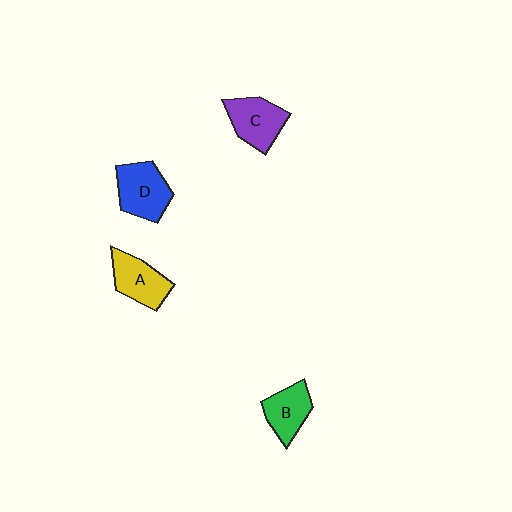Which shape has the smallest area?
Shape B (green).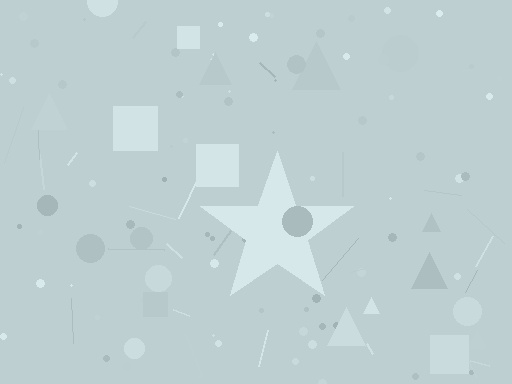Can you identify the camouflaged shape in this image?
The camouflaged shape is a star.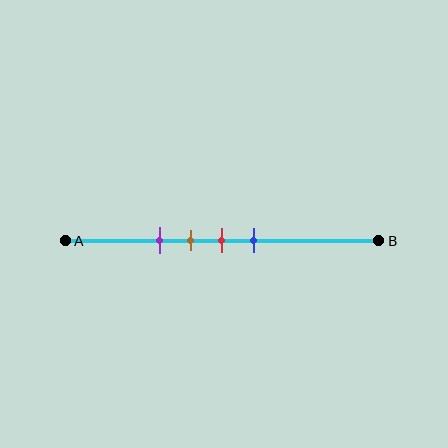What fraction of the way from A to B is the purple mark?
The purple mark is approximately 30% (0.3) of the way from A to B.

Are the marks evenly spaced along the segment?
Yes, the marks are approximately evenly spaced.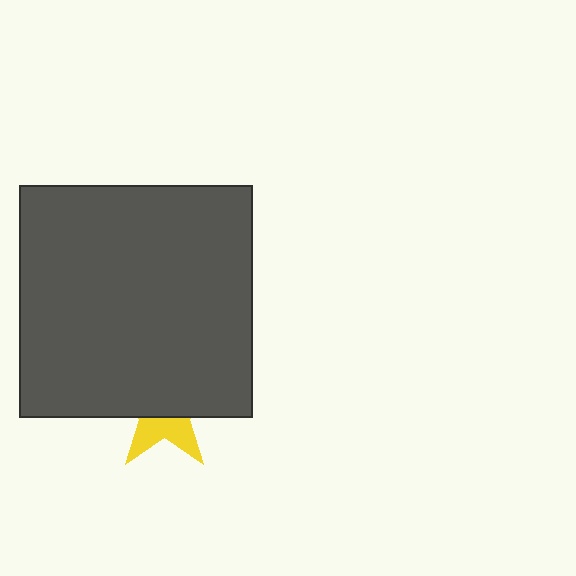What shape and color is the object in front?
The object in front is a dark gray rectangle.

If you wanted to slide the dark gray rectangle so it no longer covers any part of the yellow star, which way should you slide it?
Slide it up — that is the most direct way to separate the two shapes.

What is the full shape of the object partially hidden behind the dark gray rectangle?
The partially hidden object is a yellow star.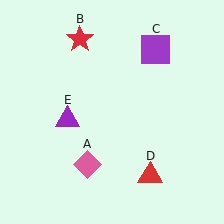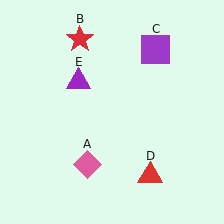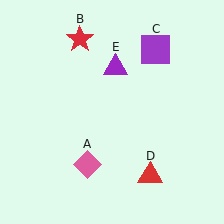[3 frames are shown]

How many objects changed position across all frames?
1 object changed position: purple triangle (object E).